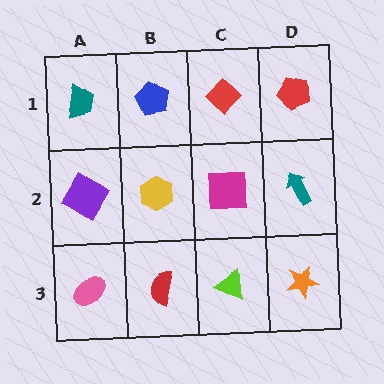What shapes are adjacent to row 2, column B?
A blue pentagon (row 1, column B), a red semicircle (row 3, column B), a purple diamond (row 2, column A), a magenta square (row 2, column C).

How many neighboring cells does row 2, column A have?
3.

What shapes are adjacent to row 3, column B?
A yellow hexagon (row 2, column B), a pink ellipse (row 3, column A), a lime triangle (row 3, column C).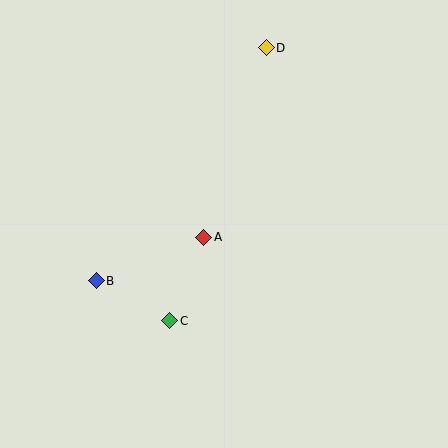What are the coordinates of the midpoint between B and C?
The midpoint between B and C is at (133, 301).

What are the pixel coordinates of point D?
Point D is at (266, 48).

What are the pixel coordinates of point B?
Point B is at (96, 281).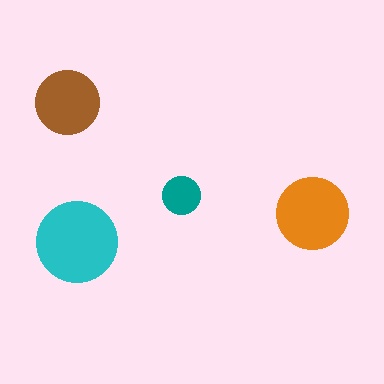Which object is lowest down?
The cyan circle is bottommost.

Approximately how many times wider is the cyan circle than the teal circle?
About 2 times wider.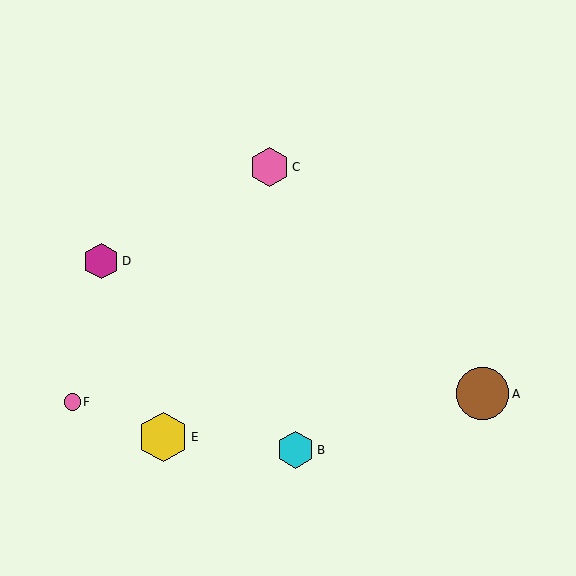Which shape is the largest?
The brown circle (labeled A) is the largest.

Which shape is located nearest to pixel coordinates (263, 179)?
The pink hexagon (labeled C) at (269, 167) is nearest to that location.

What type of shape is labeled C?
Shape C is a pink hexagon.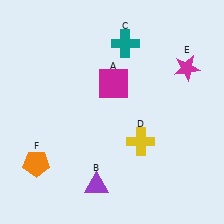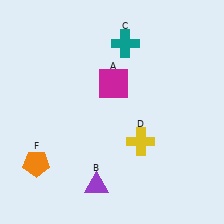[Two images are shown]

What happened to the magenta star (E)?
The magenta star (E) was removed in Image 2. It was in the top-right area of Image 1.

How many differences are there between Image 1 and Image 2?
There is 1 difference between the two images.